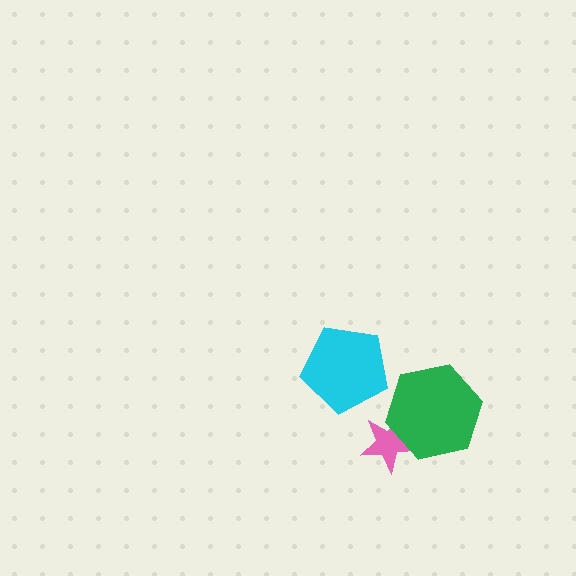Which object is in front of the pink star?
The green hexagon is in front of the pink star.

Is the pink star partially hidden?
Yes, it is partially covered by another shape.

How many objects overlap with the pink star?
1 object overlaps with the pink star.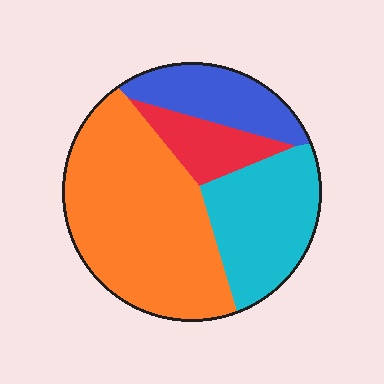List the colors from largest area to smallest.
From largest to smallest: orange, cyan, blue, red.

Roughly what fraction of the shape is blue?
Blue covers around 15% of the shape.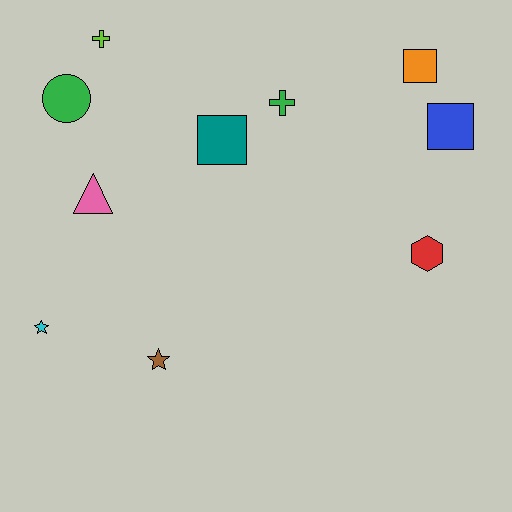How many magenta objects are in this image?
There are no magenta objects.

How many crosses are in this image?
There are 2 crosses.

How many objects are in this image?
There are 10 objects.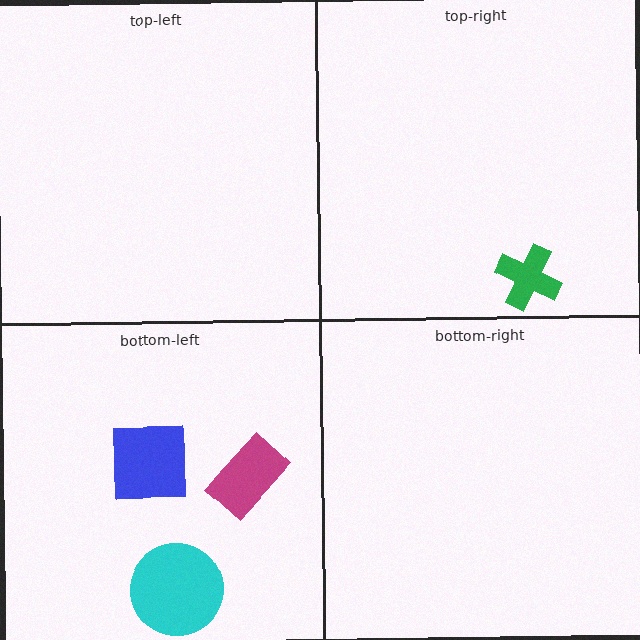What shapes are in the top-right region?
The green cross.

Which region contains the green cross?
The top-right region.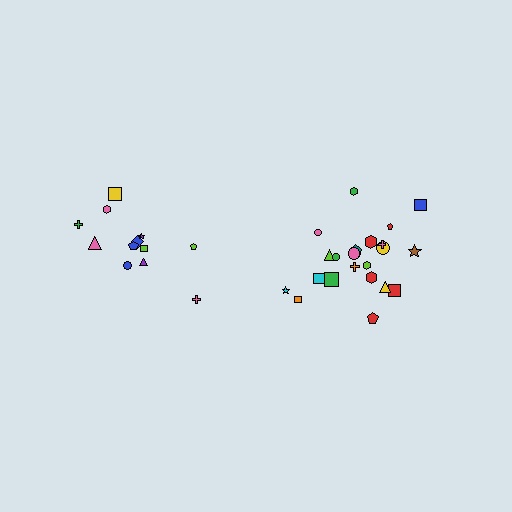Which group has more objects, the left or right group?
The right group.